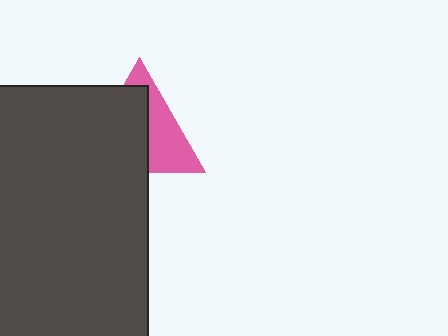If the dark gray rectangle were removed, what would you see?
You would see the complete pink triangle.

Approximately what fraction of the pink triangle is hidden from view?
Roughly 58% of the pink triangle is hidden behind the dark gray rectangle.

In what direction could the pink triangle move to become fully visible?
The pink triangle could move toward the upper-right. That would shift it out from behind the dark gray rectangle entirely.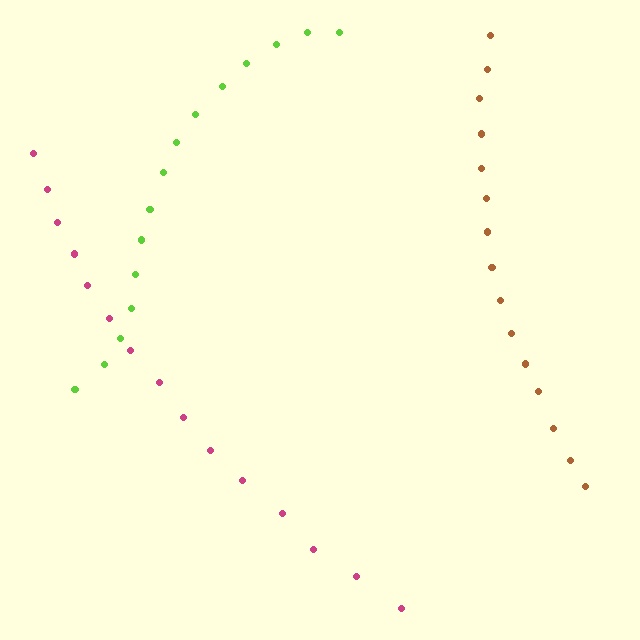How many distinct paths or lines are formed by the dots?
There are 3 distinct paths.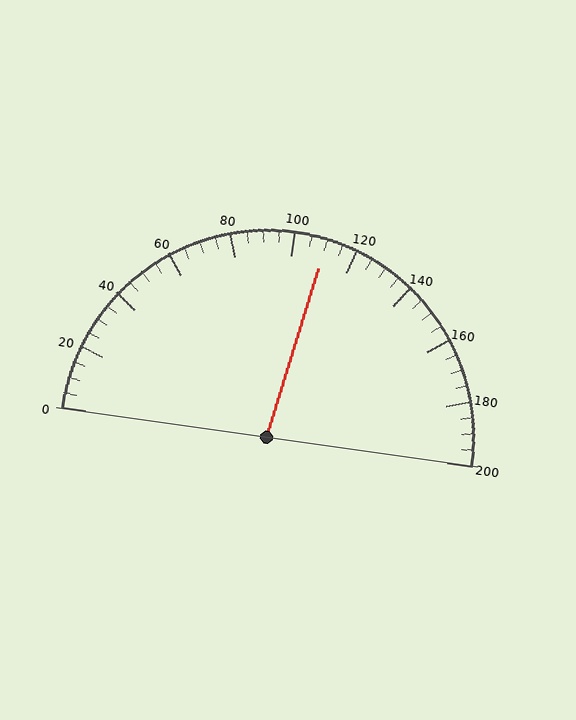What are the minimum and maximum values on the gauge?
The gauge ranges from 0 to 200.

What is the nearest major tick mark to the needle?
The nearest major tick mark is 120.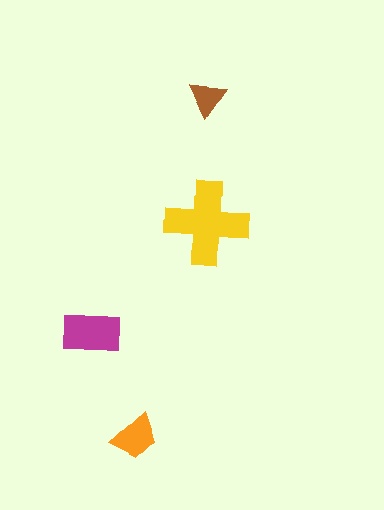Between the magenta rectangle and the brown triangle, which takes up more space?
The magenta rectangle.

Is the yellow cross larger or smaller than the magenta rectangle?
Larger.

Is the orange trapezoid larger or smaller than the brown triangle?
Larger.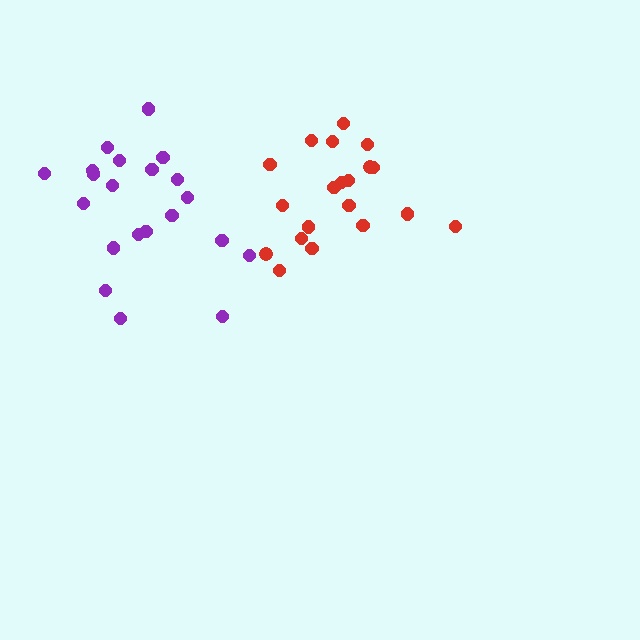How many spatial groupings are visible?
There are 2 spatial groupings.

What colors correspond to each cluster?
The clusters are colored: red, purple.